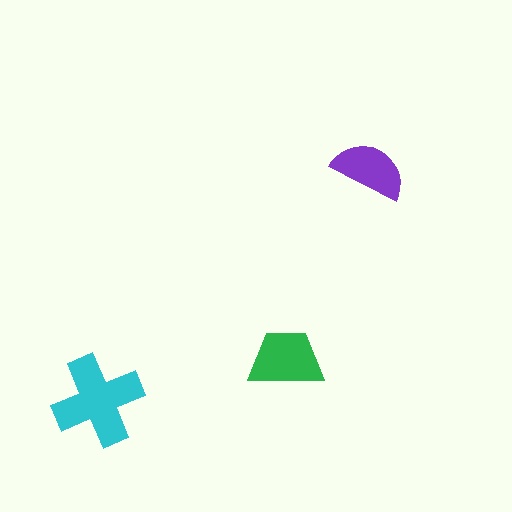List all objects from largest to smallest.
The cyan cross, the green trapezoid, the purple semicircle.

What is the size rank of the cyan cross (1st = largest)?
1st.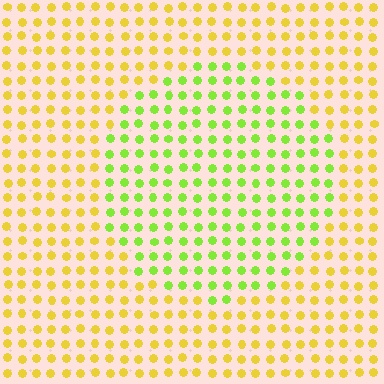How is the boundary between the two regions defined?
The boundary is defined purely by a slight shift in hue (about 43 degrees). Spacing, size, and orientation are identical on both sides.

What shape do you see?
I see a circle.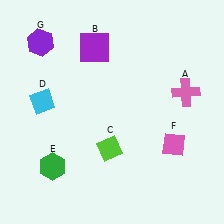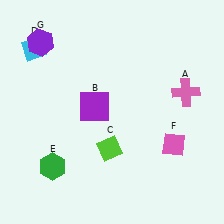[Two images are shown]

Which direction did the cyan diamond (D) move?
The cyan diamond (D) moved up.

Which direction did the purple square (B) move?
The purple square (B) moved down.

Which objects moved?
The objects that moved are: the purple square (B), the cyan diamond (D).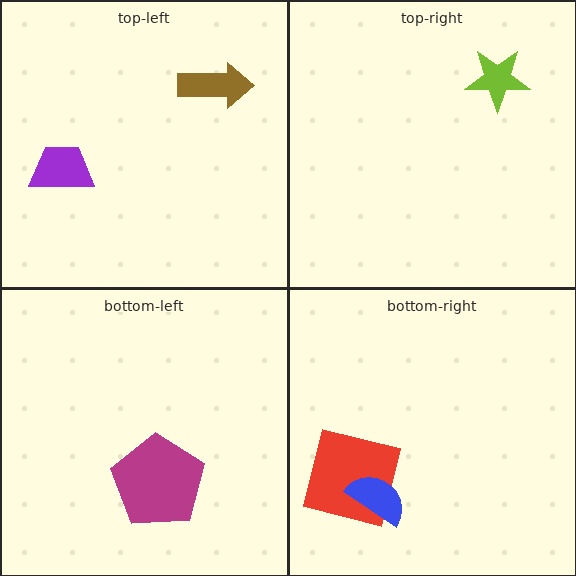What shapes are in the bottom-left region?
The magenta pentagon.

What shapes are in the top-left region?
The brown arrow, the purple trapezoid.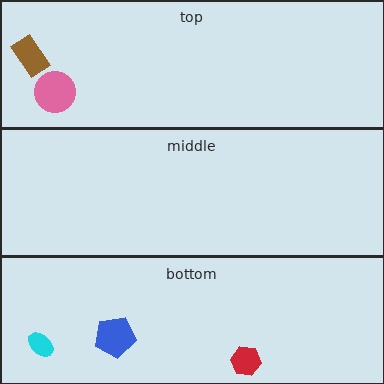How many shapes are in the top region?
2.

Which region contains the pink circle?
The top region.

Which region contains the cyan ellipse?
The bottom region.